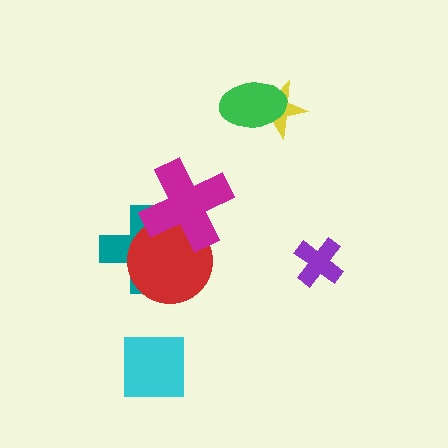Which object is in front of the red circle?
The magenta cross is in front of the red circle.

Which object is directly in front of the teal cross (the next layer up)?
The red circle is directly in front of the teal cross.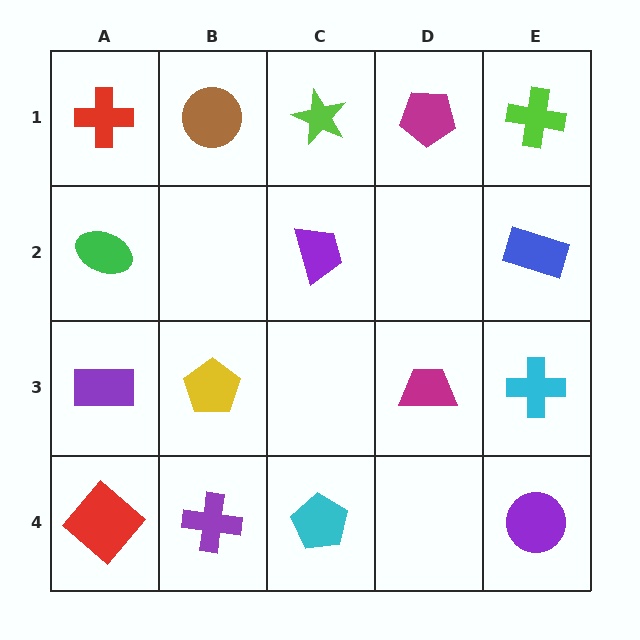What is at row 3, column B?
A yellow pentagon.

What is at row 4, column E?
A purple circle.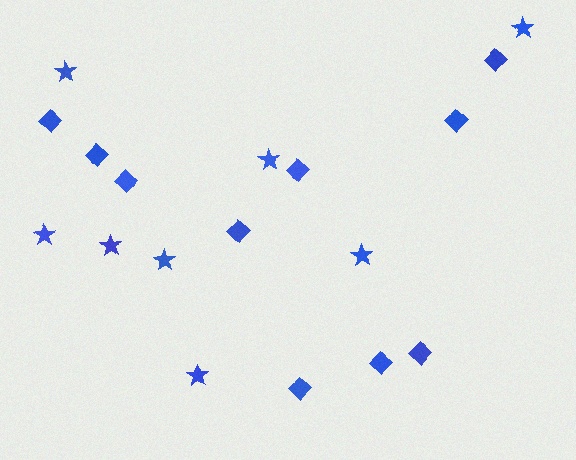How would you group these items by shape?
There are 2 groups: one group of stars (8) and one group of diamonds (10).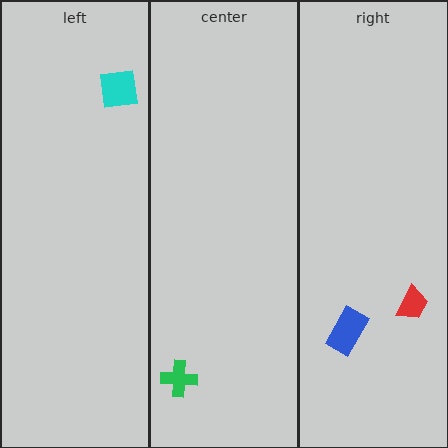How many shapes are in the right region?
2.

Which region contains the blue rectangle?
The right region.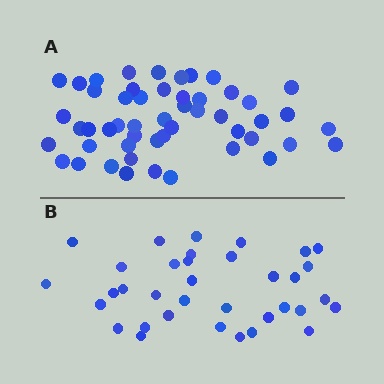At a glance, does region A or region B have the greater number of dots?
Region A (the top region) has more dots.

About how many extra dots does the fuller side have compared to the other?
Region A has approximately 15 more dots than region B.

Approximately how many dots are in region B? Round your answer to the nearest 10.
About 40 dots. (The exact count is 35, which rounds to 40.)